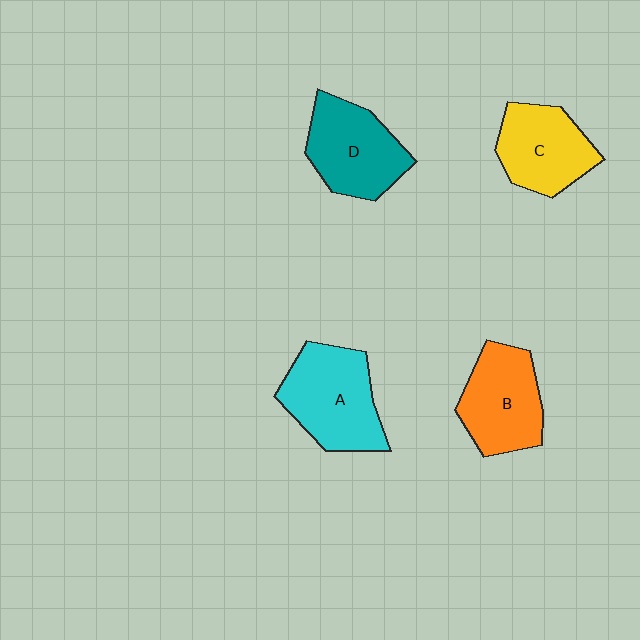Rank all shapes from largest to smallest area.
From largest to smallest: A (cyan), D (teal), B (orange), C (yellow).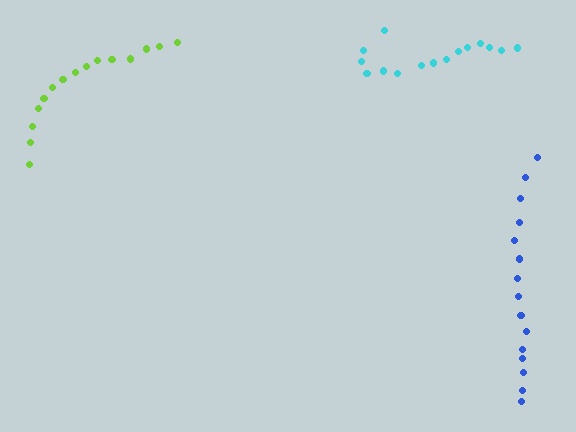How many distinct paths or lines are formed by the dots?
There are 3 distinct paths.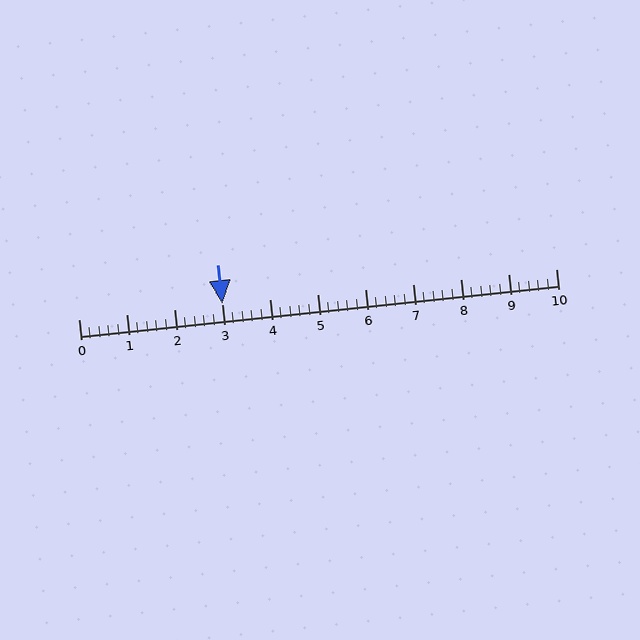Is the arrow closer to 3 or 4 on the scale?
The arrow is closer to 3.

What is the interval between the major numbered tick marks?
The major tick marks are spaced 1 units apart.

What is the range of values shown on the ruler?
The ruler shows values from 0 to 10.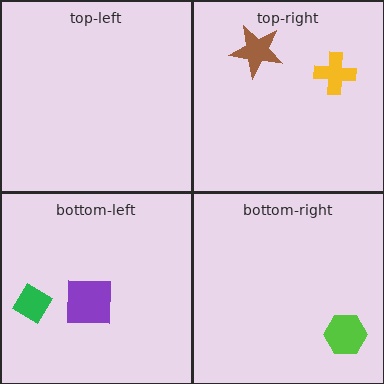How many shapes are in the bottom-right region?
1.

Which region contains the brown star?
The top-right region.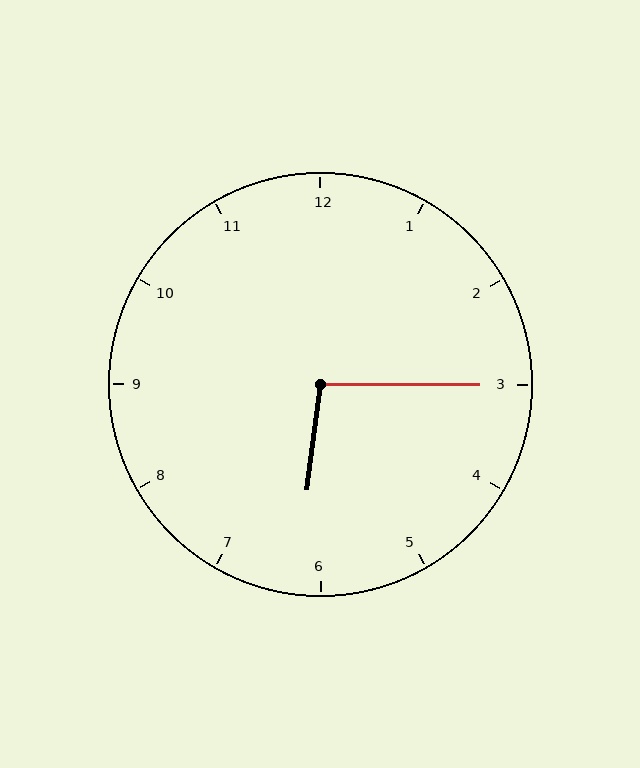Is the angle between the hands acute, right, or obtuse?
It is obtuse.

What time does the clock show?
6:15.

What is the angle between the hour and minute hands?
Approximately 98 degrees.